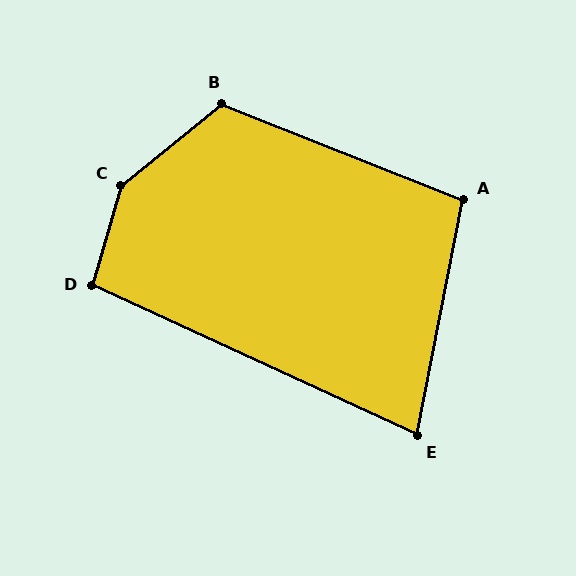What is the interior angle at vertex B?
Approximately 119 degrees (obtuse).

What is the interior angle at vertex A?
Approximately 101 degrees (obtuse).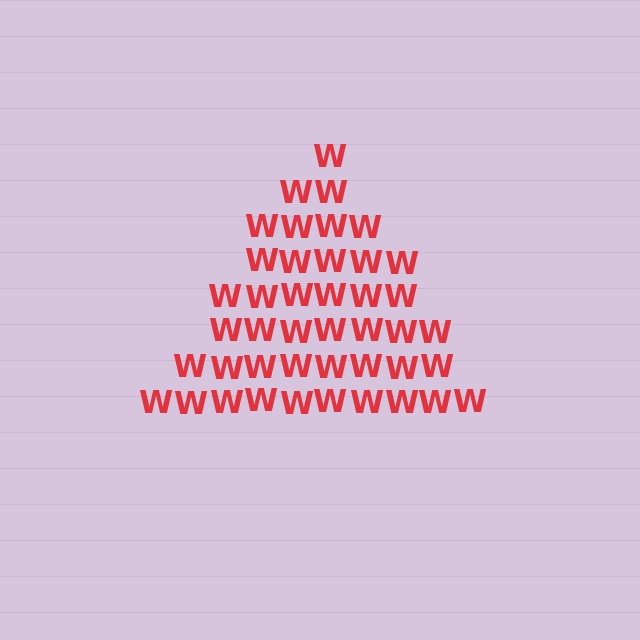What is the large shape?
The large shape is a triangle.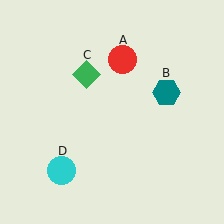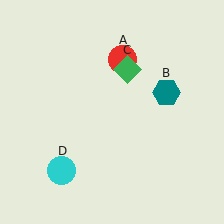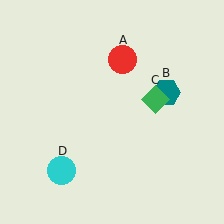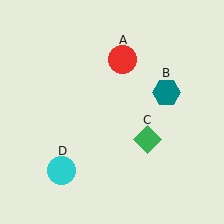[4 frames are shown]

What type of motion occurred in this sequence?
The green diamond (object C) rotated clockwise around the center of the scene.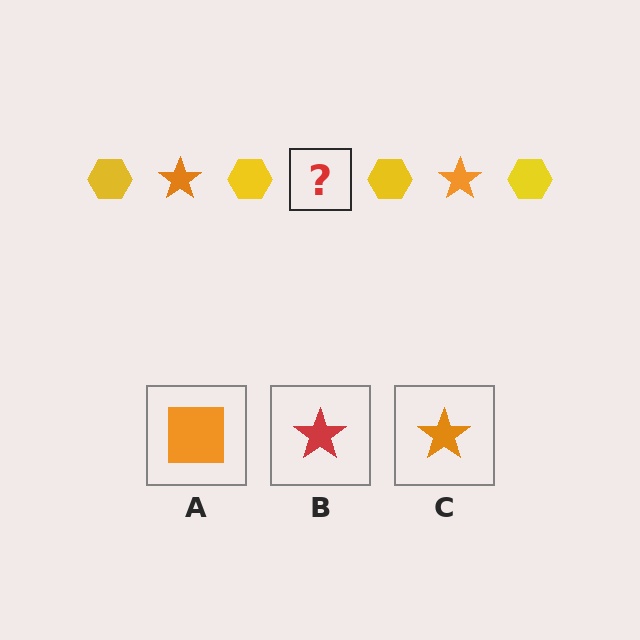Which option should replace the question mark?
Option C.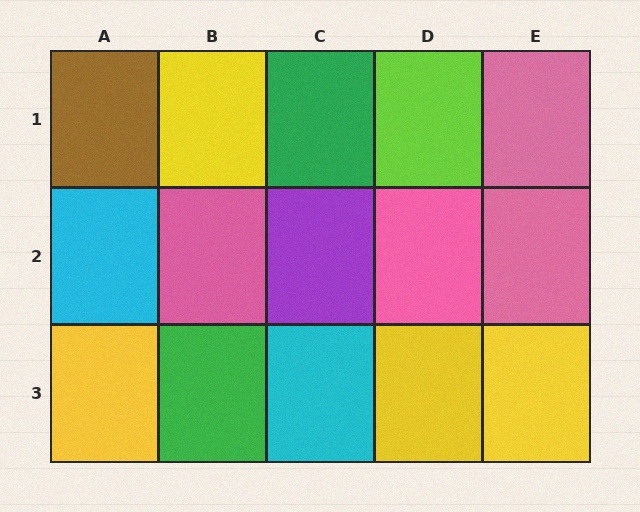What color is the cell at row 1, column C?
Green.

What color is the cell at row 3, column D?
Yellow.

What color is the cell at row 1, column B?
Yellow.